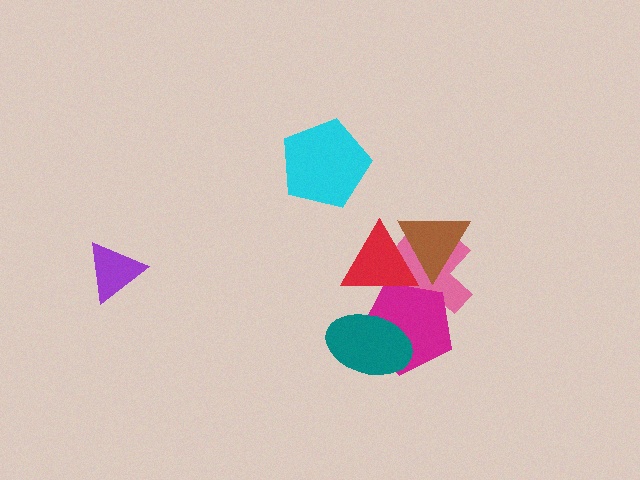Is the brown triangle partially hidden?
Yes, it is partially covered by another shape.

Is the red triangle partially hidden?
No, no other shape covers it.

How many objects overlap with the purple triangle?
0 objects overlap with the purple triangle.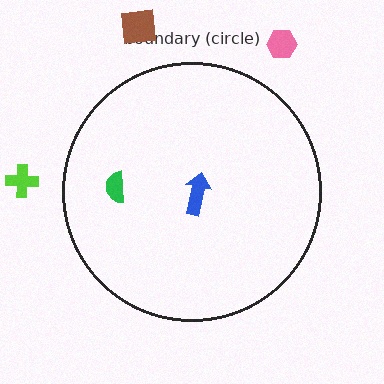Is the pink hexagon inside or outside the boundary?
Outside.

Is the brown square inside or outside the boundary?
Outside.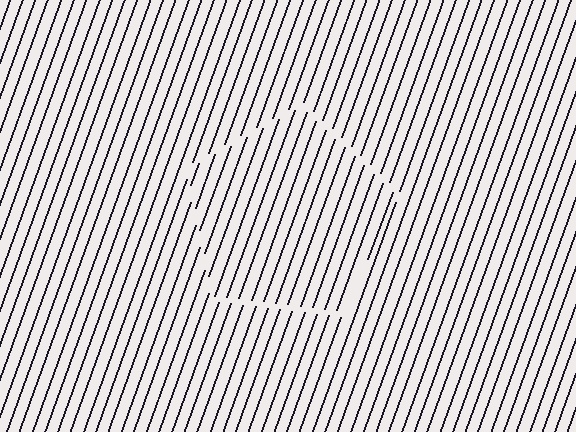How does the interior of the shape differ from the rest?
The interior of the shape contains the same grating, shifted by half a period — the contour is defined by the phase discontinuity where line-ends from the inner and outer gratings abut.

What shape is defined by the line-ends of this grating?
An illusory pentagon. The interior of the shape contains the same grating, shifted by half a period — the contour is defined by the phase discontinuity where line-ends from the inner and outer gratings abut.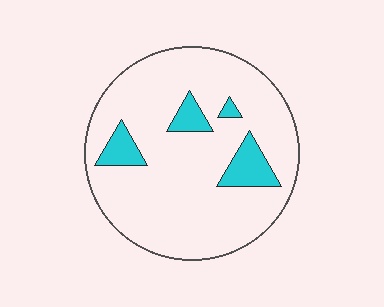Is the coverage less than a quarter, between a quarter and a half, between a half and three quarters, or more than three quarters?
Less than a quarter.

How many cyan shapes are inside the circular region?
4.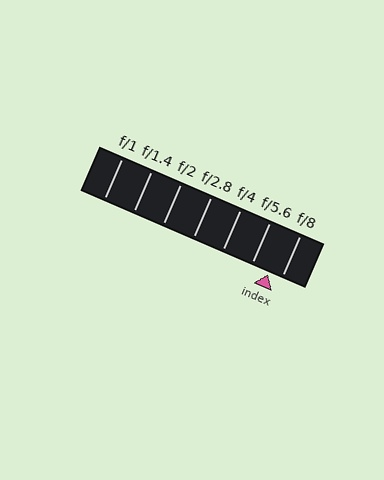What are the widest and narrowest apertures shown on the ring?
The widest aperture shown is f/1 and the narrowest is f/8.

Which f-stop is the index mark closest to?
The index mark is closest to f/8.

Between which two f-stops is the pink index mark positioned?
The index mark is between f/5.6 and f/8.